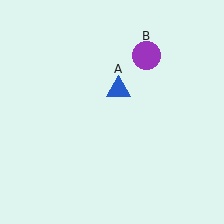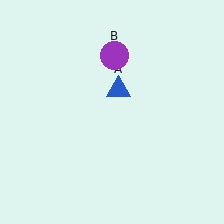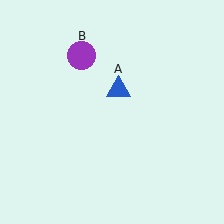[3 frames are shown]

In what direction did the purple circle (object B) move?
The purple circle (object B) moved left.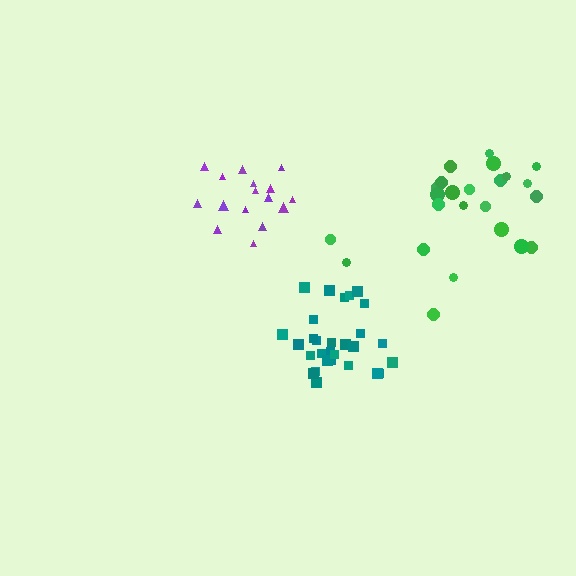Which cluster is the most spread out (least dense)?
Green.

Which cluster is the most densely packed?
Teal.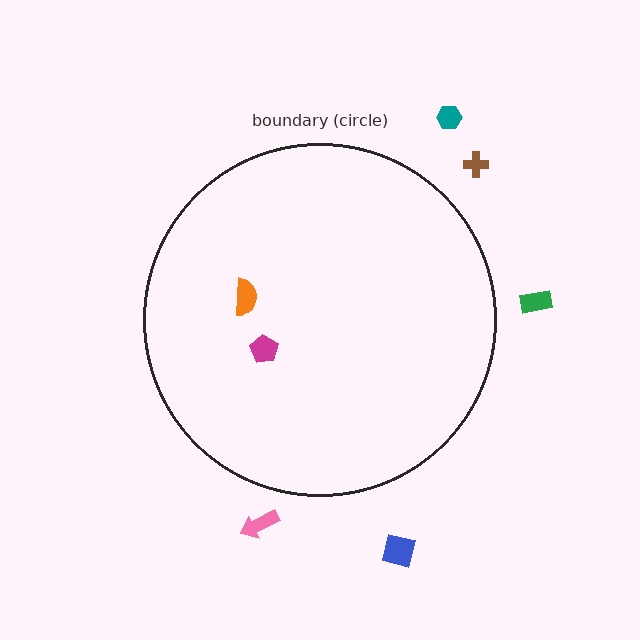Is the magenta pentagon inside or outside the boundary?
Inside.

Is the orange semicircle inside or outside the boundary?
Inside.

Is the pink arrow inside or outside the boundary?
Outside.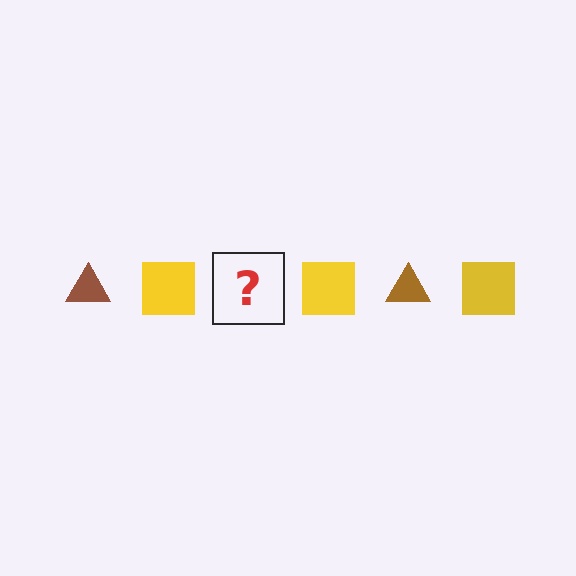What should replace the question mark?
The question mark should be replaced with a brown triangle.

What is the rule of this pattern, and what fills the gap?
The rule is that the pattern alternates between brown triangle and yellow square. The gap should be filled with a brown triangle.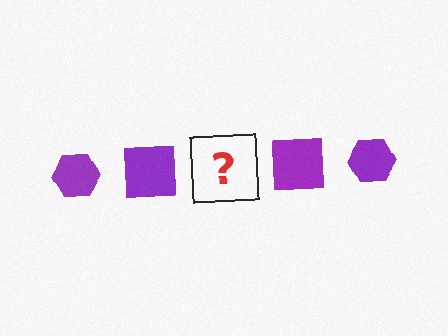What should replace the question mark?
The question mark should be replaced with a purple hexagon.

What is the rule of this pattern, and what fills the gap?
The rule is that the pattern cycles through hexagon, square shapes in purple. The gap should be filled with a purple hexagon.